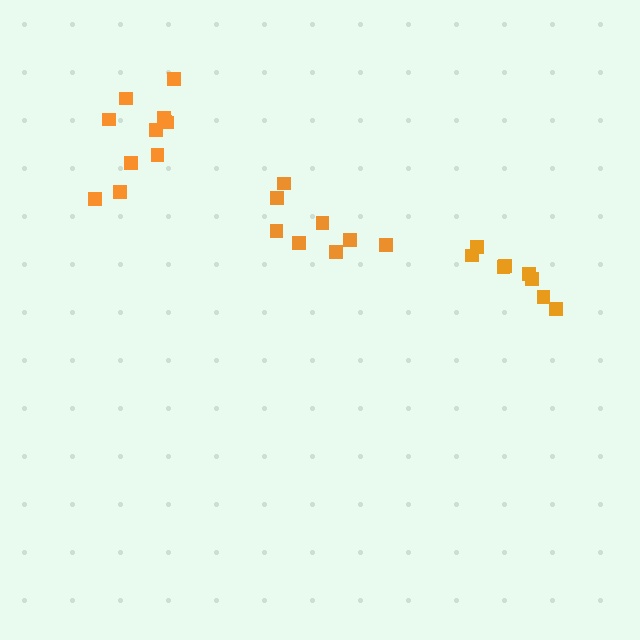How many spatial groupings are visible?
There are 3 spatial groupings.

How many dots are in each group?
Group 1: 8 dots, Group 2: 8 dots, Group 3: 11 dots (27 total).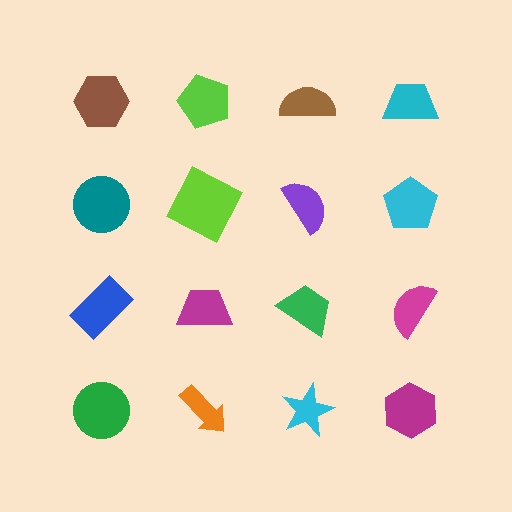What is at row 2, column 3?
A purple semicircle.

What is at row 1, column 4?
A cyan trapezoid.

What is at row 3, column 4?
A magenta semicircle.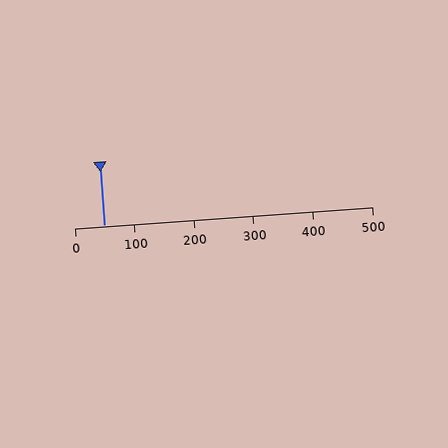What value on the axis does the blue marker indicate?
The marker indicates approximately 50.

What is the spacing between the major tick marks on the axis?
The major ticks are spaced 100 apart.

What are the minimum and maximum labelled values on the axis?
The axis runs from 0 to 500.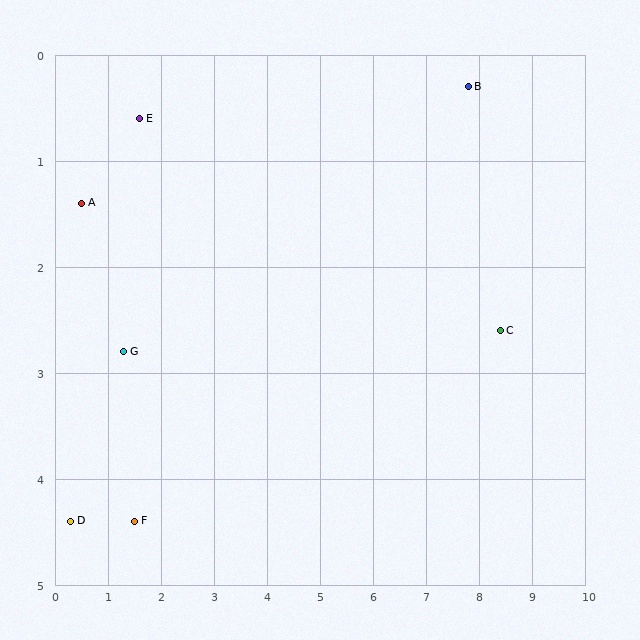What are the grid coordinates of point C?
Point C is at approximately (8.4, 2.6).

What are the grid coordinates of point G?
Point G is at approximately (1.3, 2.8).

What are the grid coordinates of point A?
Point A is at approximately (0.5, 1.4).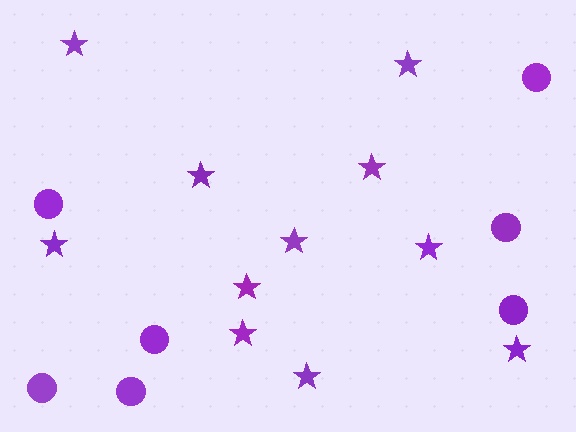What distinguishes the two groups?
There are 2 groups: one group of stars (11) and one group of circles (7).